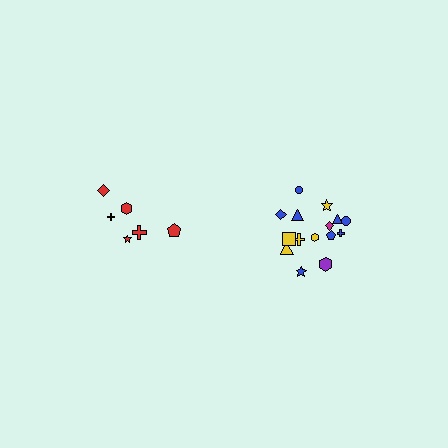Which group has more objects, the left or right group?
The right group.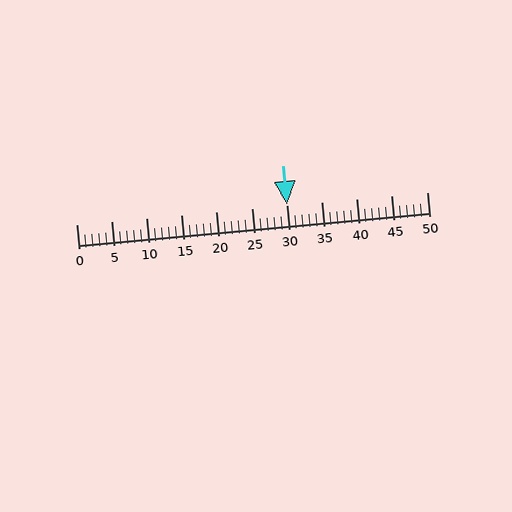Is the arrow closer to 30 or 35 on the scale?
The arrow is closer to 30.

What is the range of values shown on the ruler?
The ruler shows values from 0 to 50.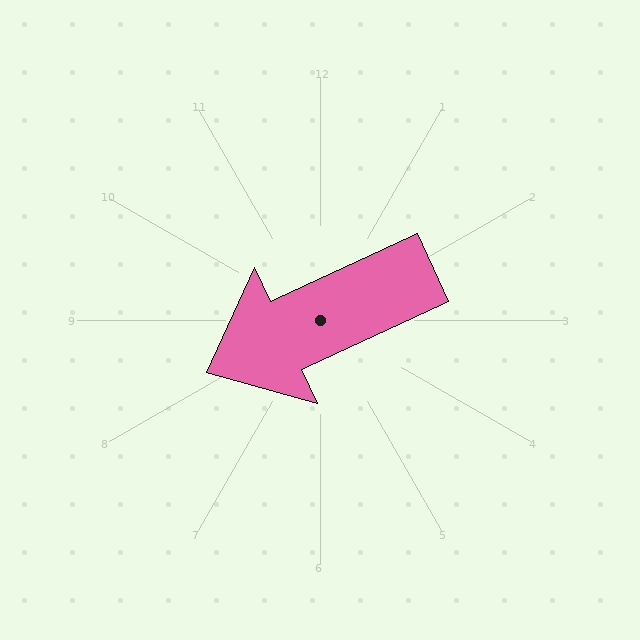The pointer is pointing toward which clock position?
Roughly 8 o'clock.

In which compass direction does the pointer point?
Southwest.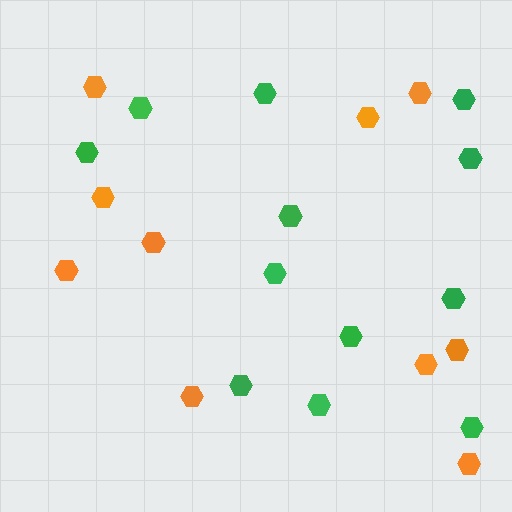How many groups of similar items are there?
There are 2 groups: one group of green hexagons (12) and one group of orange hexagons (10).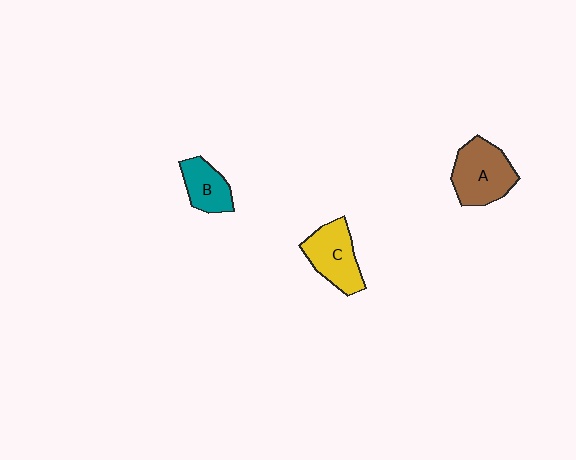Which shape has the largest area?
Shape A (brown).